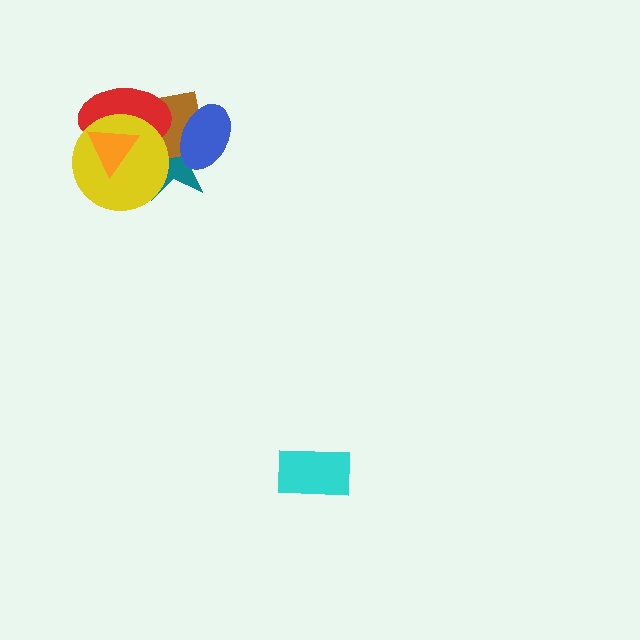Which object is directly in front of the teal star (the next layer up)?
The brown square is directly in front of the teal star.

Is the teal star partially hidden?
Yes, it is partially covered by another shape.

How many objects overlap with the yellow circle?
4 objects overlap with the yellow circle.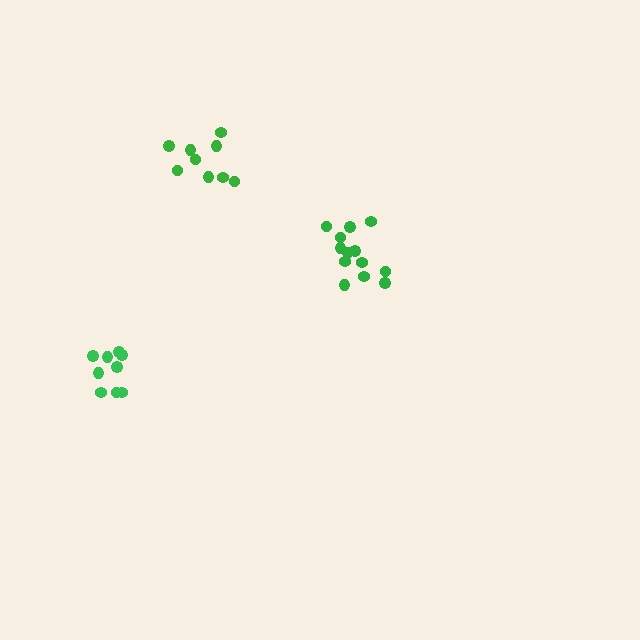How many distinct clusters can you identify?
There are 3 distinct clusters.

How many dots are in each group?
Group 1: 9 dots, Group 2: 9 dots, Group 3: 13 dots (31 total).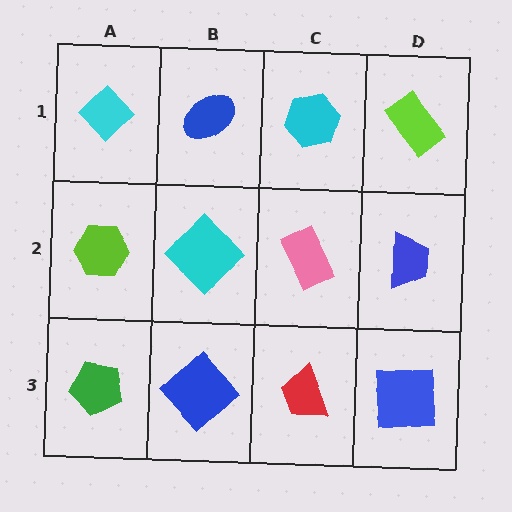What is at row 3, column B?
A blue diamond.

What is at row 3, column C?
A red trapezoid.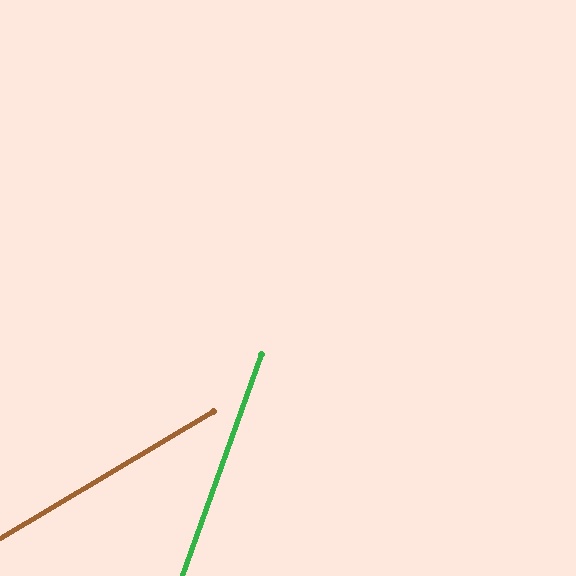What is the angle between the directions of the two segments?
Approximately 40 degrees.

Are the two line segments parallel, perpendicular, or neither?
Neither parallel nor perpendicular — they differ by about 40°.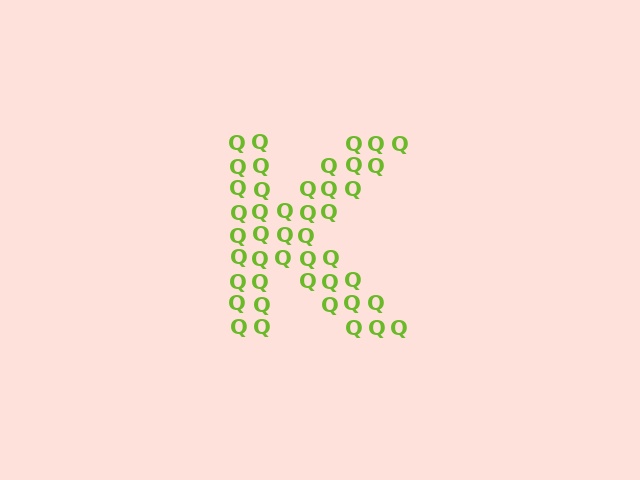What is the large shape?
The large shape is the letter K.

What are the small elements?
The small elements are letter Q's.